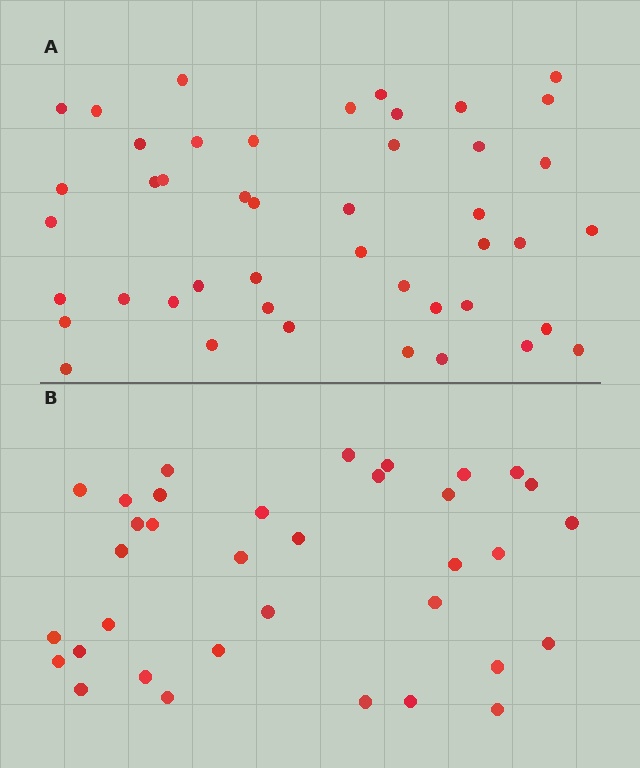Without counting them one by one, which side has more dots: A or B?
Region A (the top region) has more dots.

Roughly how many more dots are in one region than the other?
Region A has roughly 10 or so more dots than region B.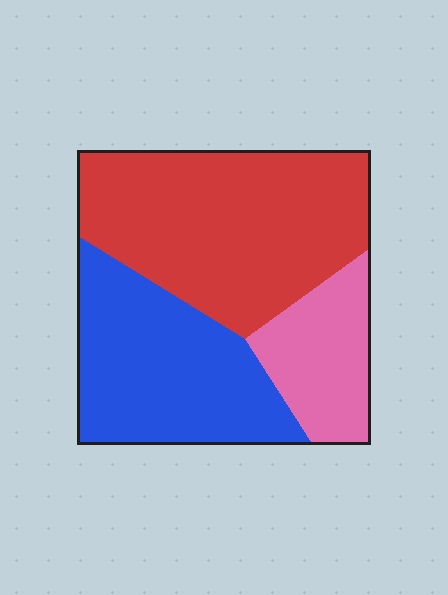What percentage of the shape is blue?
Blue covers 35% of the shape.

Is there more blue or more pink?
Blue.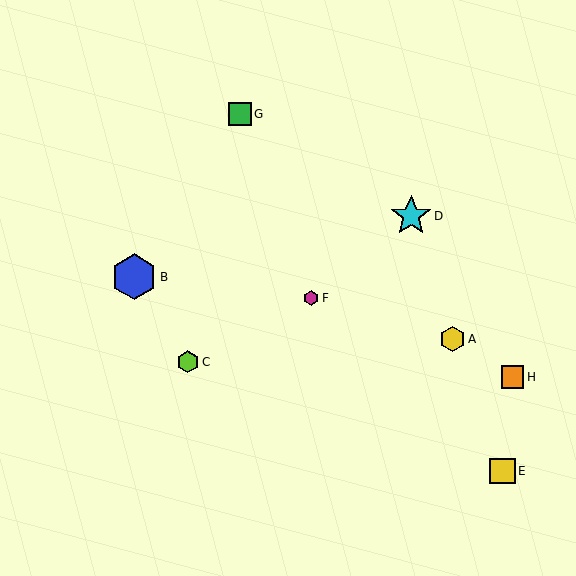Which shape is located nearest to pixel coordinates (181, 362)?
The lime hexagon (labeled C) at (188, 362) is nearest to that location.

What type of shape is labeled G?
Shape G is a green square.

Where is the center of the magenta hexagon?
The center of the magenta hexagon is at (311, 298).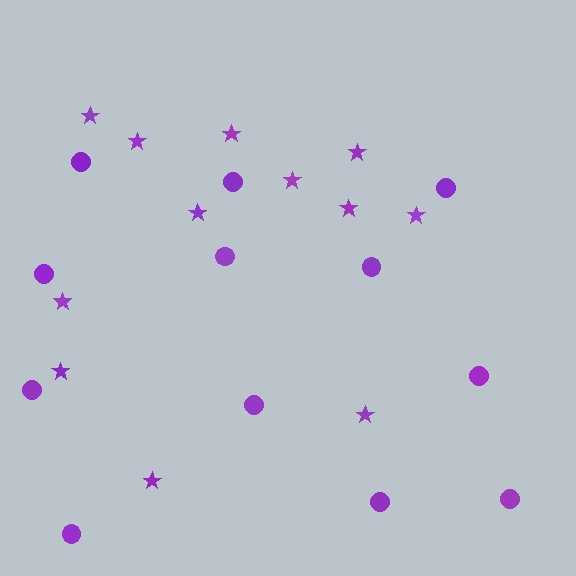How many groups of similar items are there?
There are 2 groups: one group of stars (12) and one group of circles (12).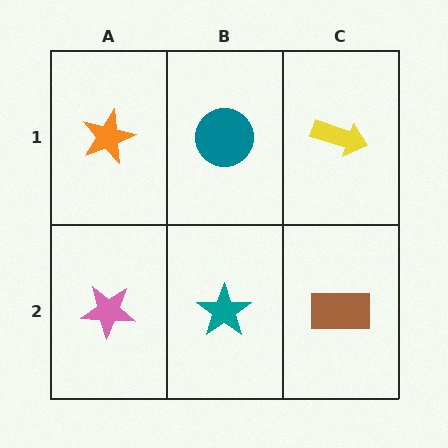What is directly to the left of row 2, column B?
A pink star.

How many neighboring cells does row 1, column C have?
2.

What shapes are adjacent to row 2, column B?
A teal circle (row 1, column B), a pink star (row 2, column A), a brown rectangle (row 2, column C).